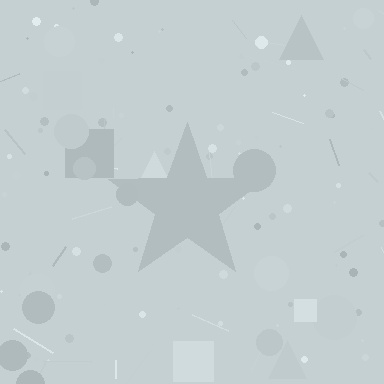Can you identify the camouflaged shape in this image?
The camouflaged shape is a star.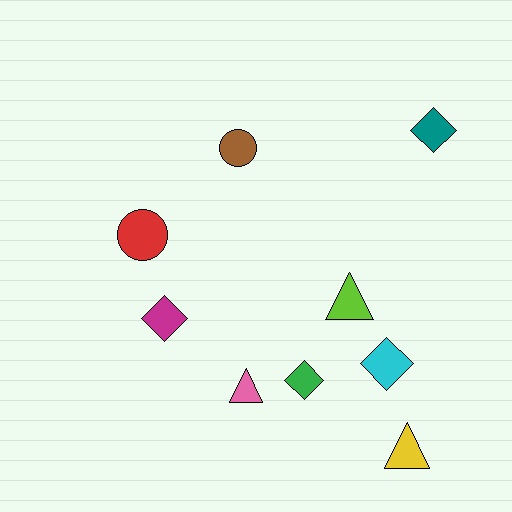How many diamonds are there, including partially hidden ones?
There are 4 diamonds.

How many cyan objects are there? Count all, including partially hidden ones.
There is 1 cyan object.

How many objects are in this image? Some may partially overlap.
There are 9 objects.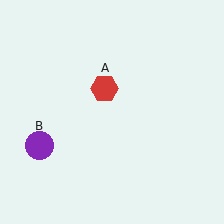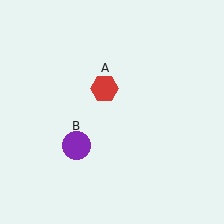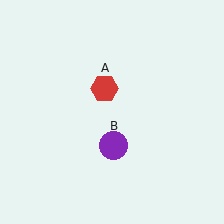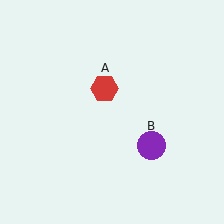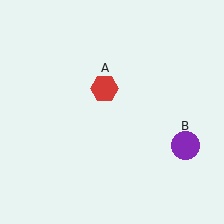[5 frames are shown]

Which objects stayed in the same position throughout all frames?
Red hexagon (object A) remained stationary.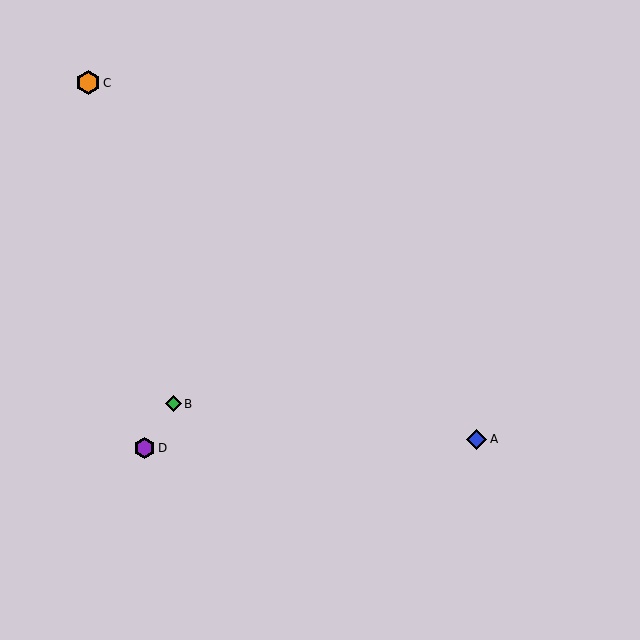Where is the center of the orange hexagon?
The center of the orange hexagon is at (88, 83).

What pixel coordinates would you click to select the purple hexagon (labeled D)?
Click at (145, 448) to select the purple hexagon D.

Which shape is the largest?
The orange hexagon (labeled C) is the largest.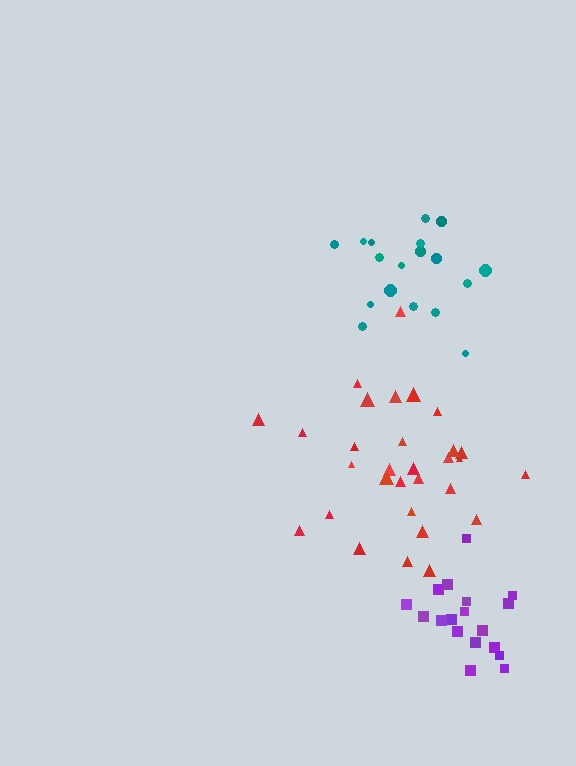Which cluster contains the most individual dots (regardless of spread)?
Red (30).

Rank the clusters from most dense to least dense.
purple, teal, red.